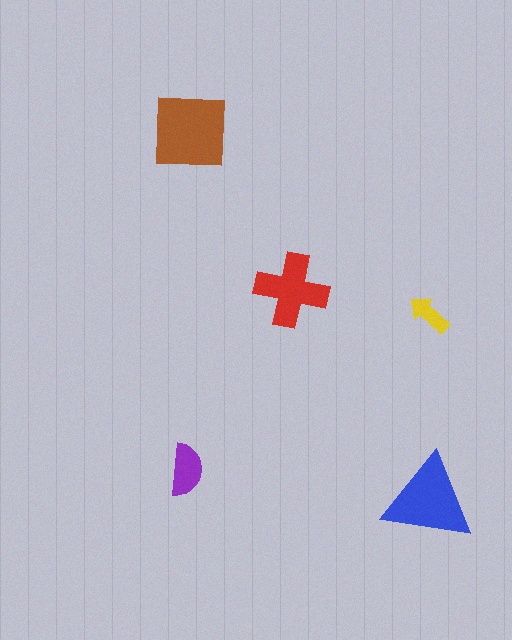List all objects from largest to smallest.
The brown square, the blue triangle, the red cross, the purple semicircle, the yellow arrow.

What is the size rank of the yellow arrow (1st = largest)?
5th.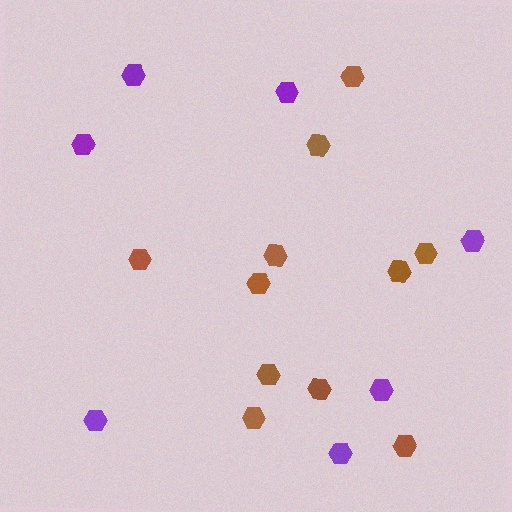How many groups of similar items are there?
There are 2 groups: one group of brown hexagons (11) and one group of purple hexagons (7).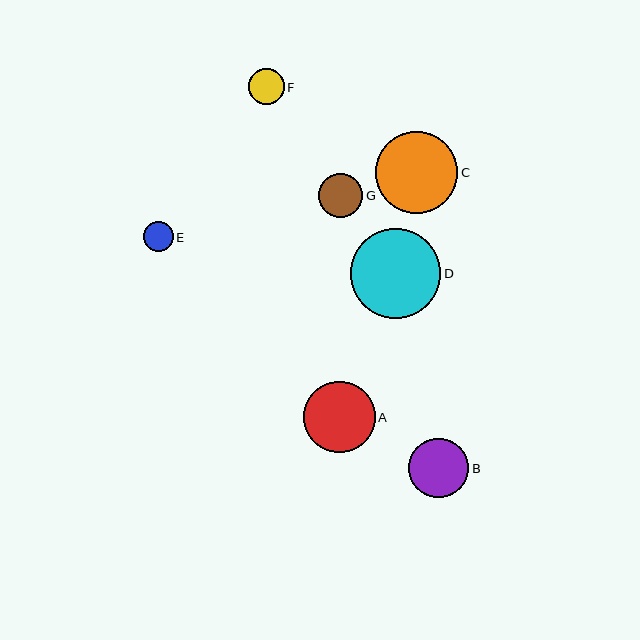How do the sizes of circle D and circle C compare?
Circle D and circle C are approximately the same size.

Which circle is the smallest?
Circle E is the smallest with a size of approximately 30 pixels.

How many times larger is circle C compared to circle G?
Circle C is approximately 1.8 times the size of circle G.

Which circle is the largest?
Circle D is the largest with a size of approximately 90 pixels.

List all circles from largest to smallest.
From largest to smallest: D, C, A, B, G, F, E.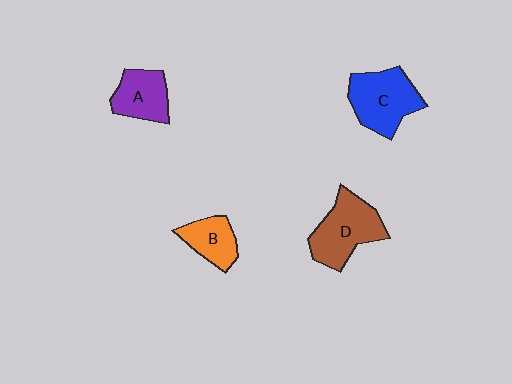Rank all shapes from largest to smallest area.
From largest to smallest: D (brown), C (blue), A (purple), B (orange).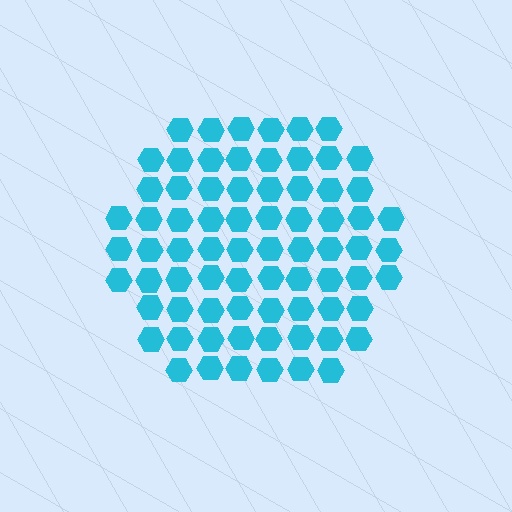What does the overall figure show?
The overall figure shows a hexagon.